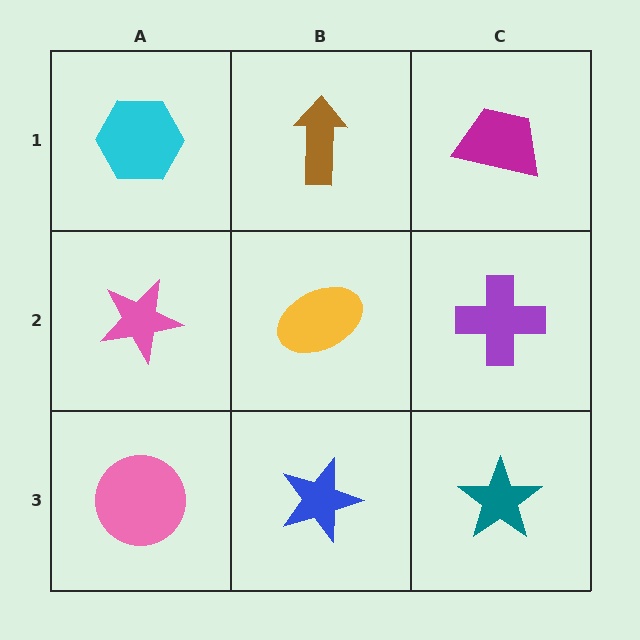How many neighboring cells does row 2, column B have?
4.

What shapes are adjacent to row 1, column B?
A yellow ellipse (row 2, column B), a cyan hexagon (row 1, column A), a magenta trapezoid (row 1, column C).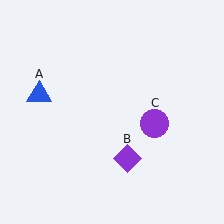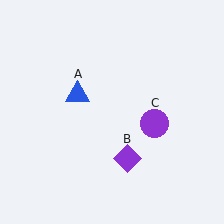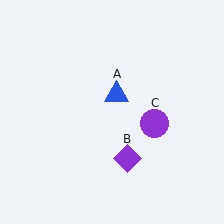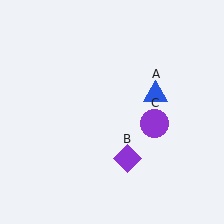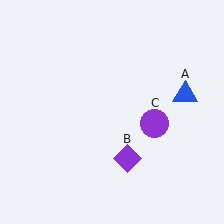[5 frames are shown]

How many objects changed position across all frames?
1 object changed position: blue triangle (object A).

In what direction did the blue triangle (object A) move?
The blue triangle (object A) moved right.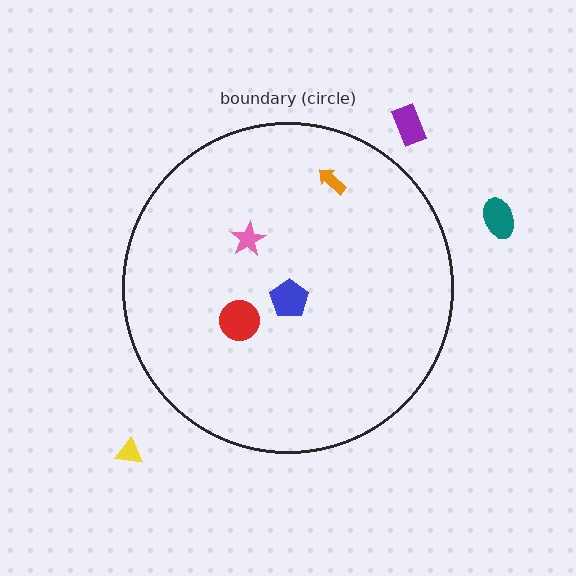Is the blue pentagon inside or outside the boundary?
Inside.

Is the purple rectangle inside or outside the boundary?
Outside.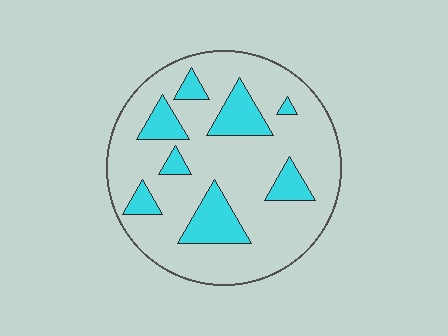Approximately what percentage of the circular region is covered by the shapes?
Approximately 20%.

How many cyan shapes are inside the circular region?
8.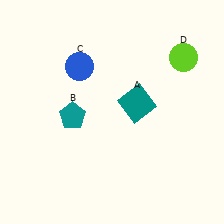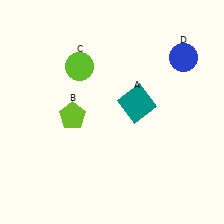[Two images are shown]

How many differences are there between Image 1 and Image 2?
There are 3 differences between the two images.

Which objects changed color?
B changed from teal to lime. C changed from blue to lime. D changed from lime to blue.